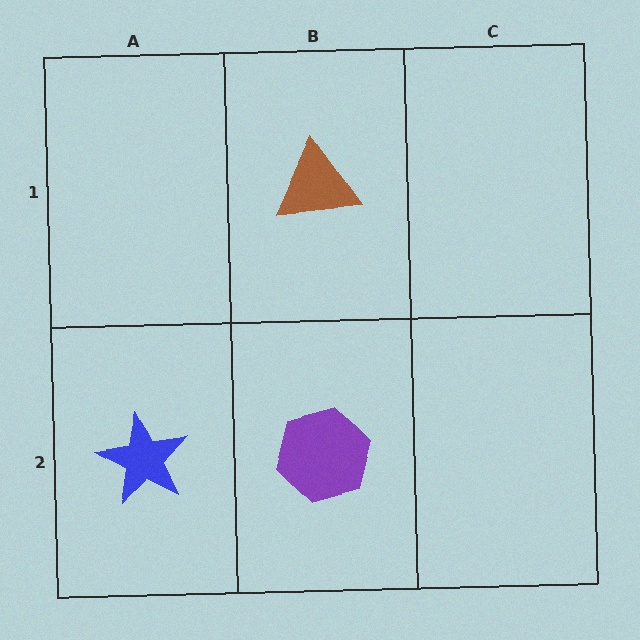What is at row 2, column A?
A blue star.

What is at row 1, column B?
A brown triangle.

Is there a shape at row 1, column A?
No, that cell is empty.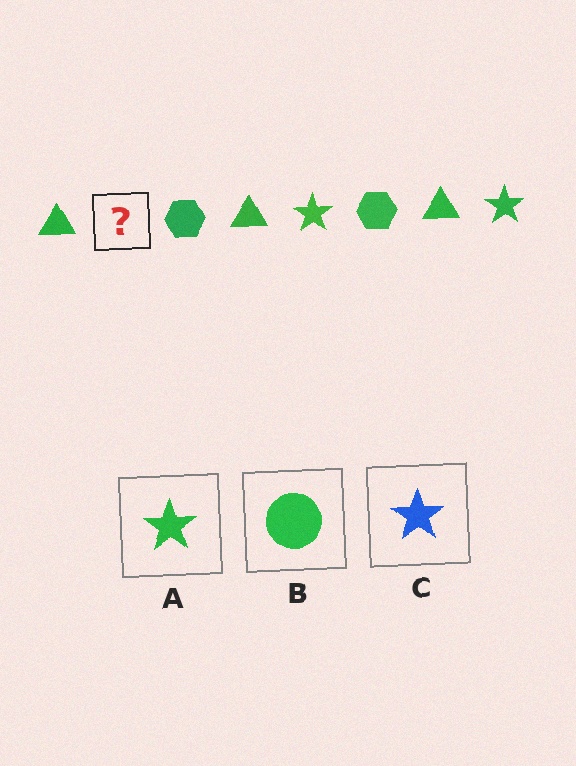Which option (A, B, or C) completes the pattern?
A.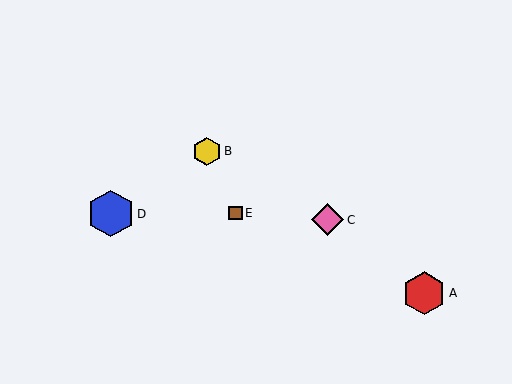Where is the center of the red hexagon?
The center of the red hexagon is at (424, 293).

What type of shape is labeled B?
Shape B is a yellow hexagon.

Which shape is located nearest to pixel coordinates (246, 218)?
The brown square (labeled E) at (236, 213) is nearest to that location.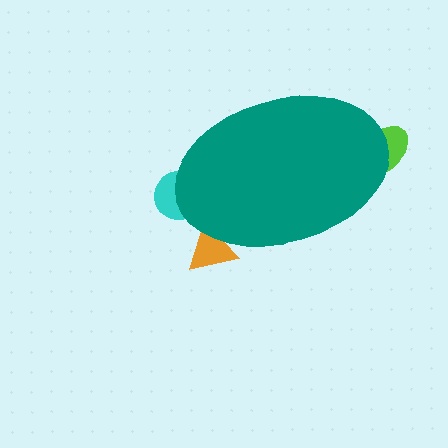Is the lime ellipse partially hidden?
Yes, the lime ellipse is partially hidden behind the teal ellipse.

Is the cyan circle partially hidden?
Yes, the cyan circle is partially hidden behind the teal ellipse.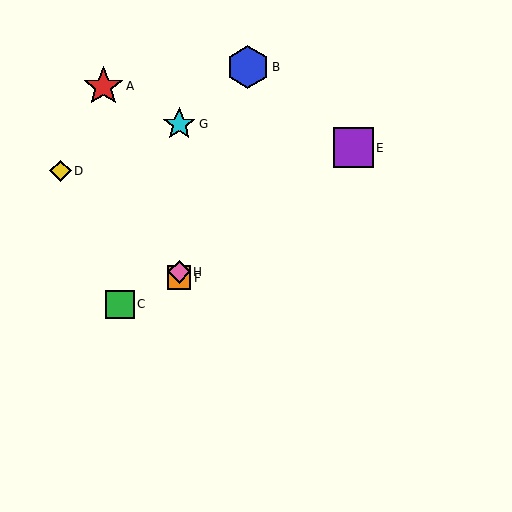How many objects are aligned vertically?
3 objects (F, G, H) are aligned vertically.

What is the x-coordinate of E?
Object E is at x≈353.